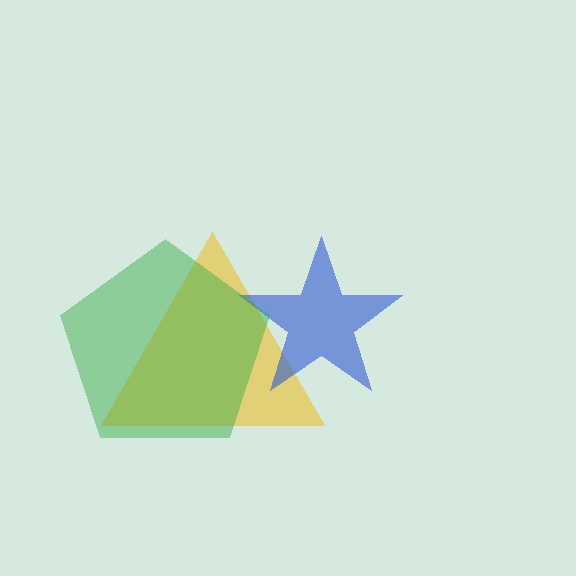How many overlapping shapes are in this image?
There are 3 overlapping shapes in the image.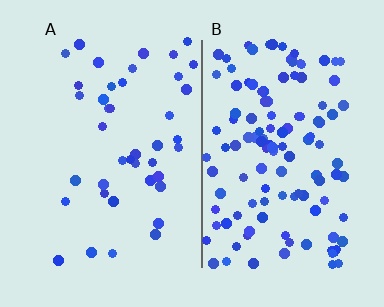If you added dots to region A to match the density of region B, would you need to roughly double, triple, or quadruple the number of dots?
Approximately triple.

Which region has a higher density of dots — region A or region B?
B (the right).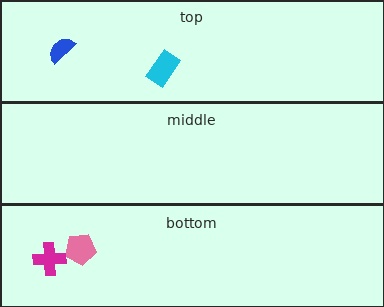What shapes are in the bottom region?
The pink pentagon, the magenta cross.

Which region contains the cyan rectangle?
The top region.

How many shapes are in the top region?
2.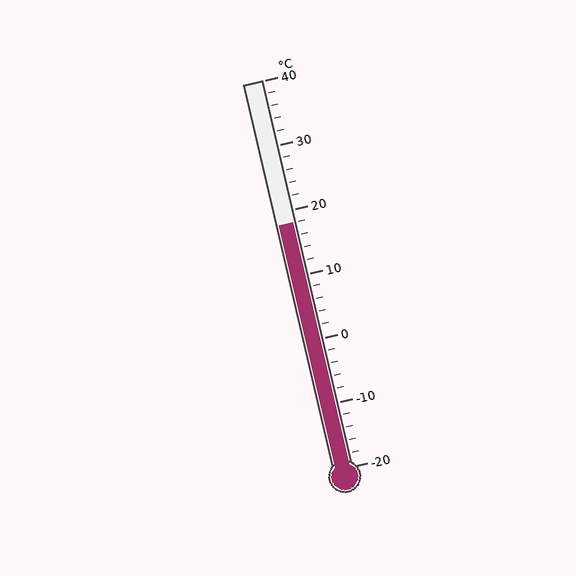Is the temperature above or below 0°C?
The temperature is above 0°C.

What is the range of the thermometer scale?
The thermometer scale ranges from -20°C to 40°C.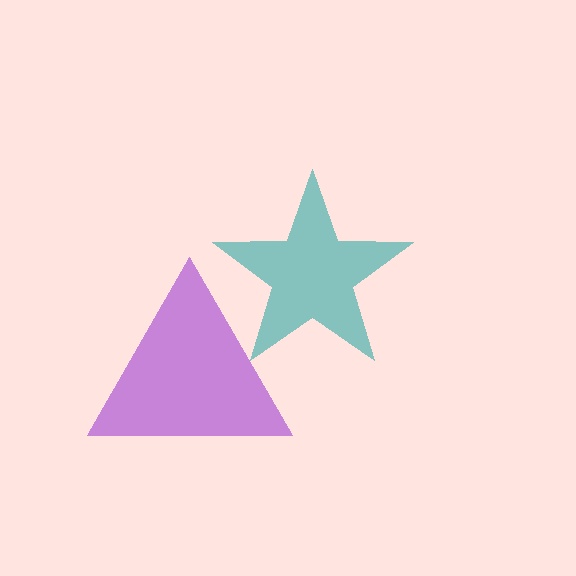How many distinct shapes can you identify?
There are 2 distinct shapes: a purple triangle, a teal star.